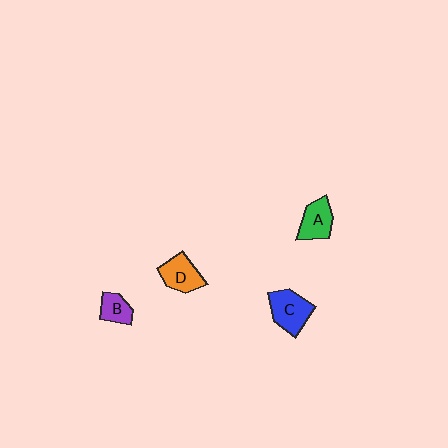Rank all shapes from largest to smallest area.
From largest to smallest: C (blue), D (orange), A (green), B (purple).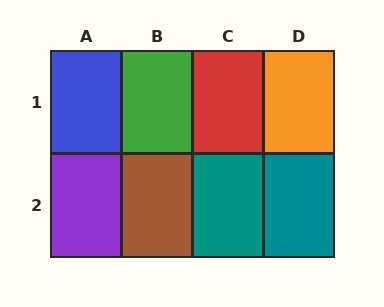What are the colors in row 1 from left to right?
Blue, green, red, orange.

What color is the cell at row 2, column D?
Teal.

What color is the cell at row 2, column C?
Teal.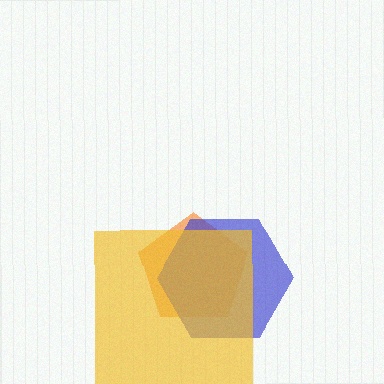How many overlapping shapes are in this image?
There are 3 overlapping shapes in the image.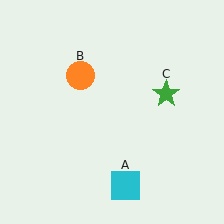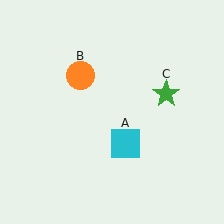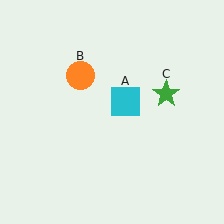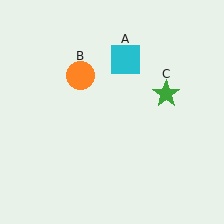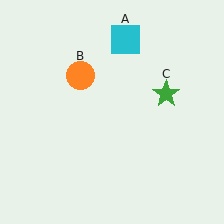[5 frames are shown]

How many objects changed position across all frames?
1 object changed position: cyan square (object A).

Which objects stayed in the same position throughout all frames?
Orange circle (object B) and green star (object C) remained stationary.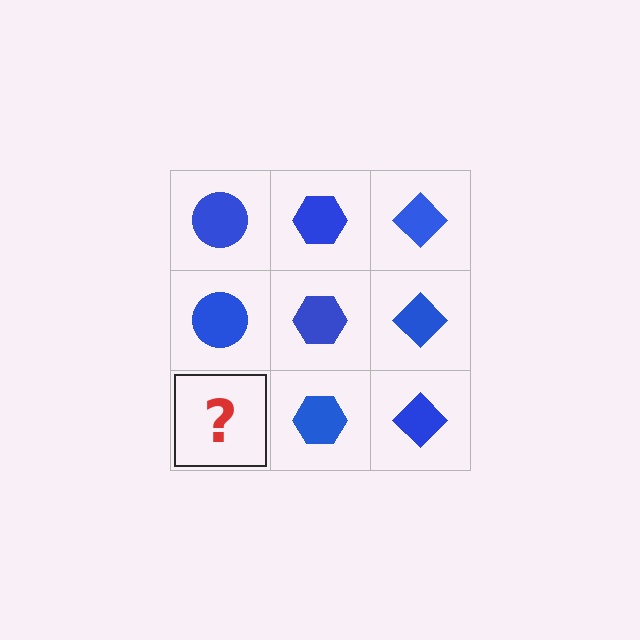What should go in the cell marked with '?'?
The missing cell should contain a blue circle.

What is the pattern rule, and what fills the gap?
The rule is that each column has a consistent shape. The gap should be filled with a blue circle.